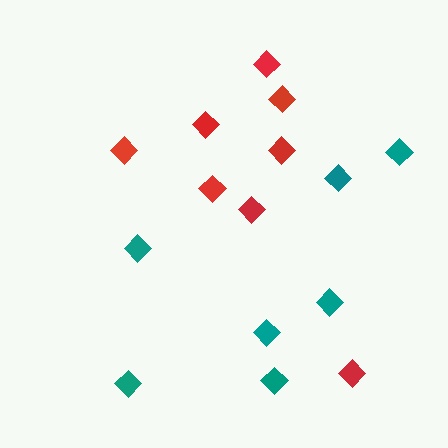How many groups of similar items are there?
There are 2 groups: one group of teal diamonds (7) and one group of red diamonds (8).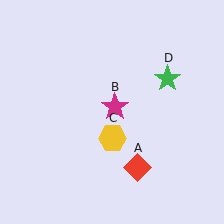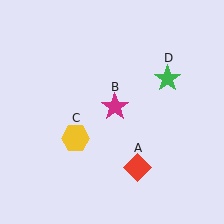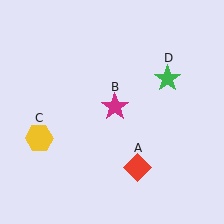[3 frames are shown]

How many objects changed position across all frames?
1 object changed position: yellow hexagon (object C).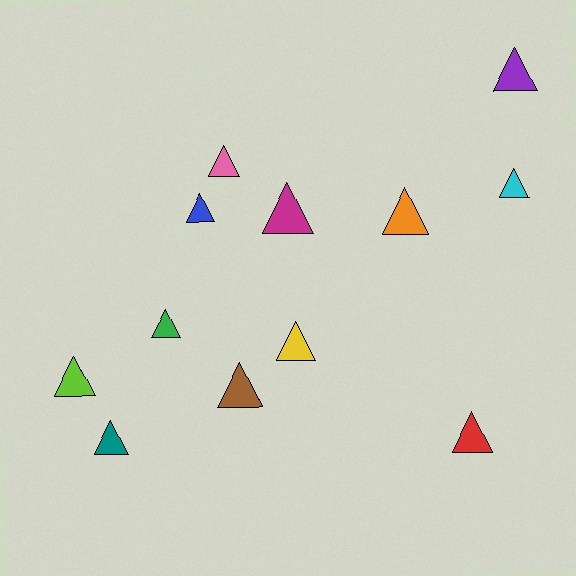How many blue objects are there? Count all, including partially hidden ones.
There is 1 blue object.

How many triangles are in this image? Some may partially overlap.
There are 12 triangles.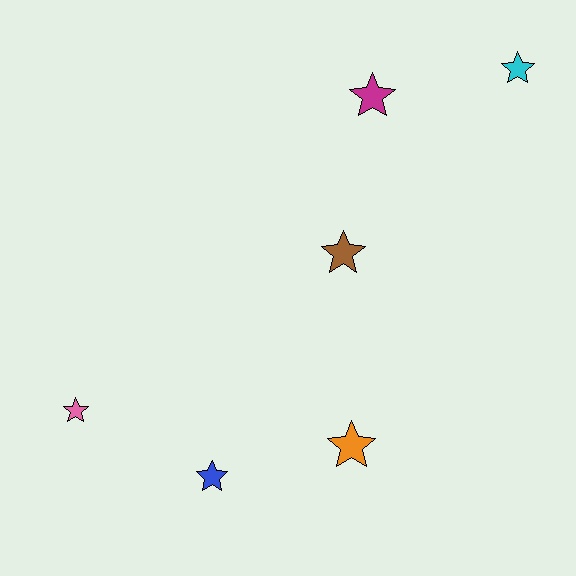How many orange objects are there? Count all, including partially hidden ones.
There is 1 orange object.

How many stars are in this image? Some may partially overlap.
There are 6 stars.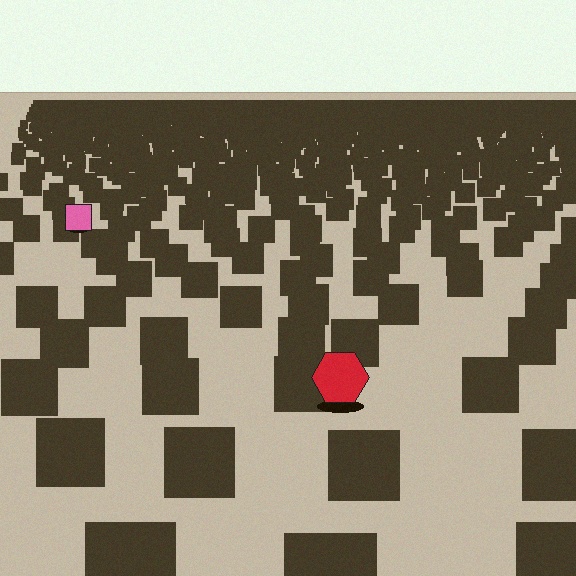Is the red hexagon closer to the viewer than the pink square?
Yes. The red hexagon is closer — you can tell from the texture gradient: the ground texture is coarser near it.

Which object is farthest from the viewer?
The pink square is farthest from the viewer. It appears smaller and the ground texture around it is denser.